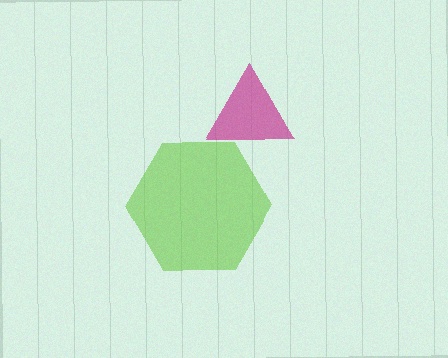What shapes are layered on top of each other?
The layered shapes are: a magenta triangle, a lime hexagon.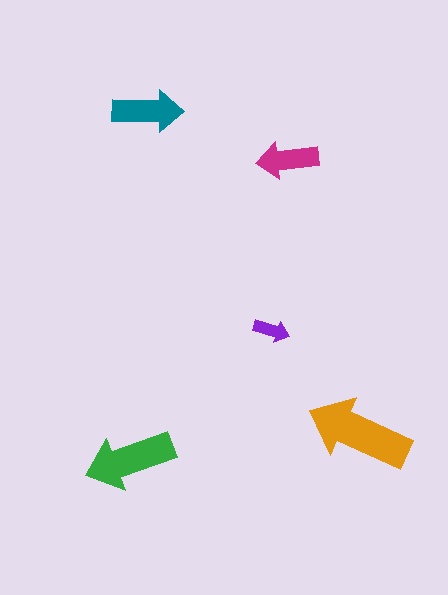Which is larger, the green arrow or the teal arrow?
The green one.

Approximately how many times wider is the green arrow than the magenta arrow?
About 1.5 times wider.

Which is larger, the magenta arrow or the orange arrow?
The orange one.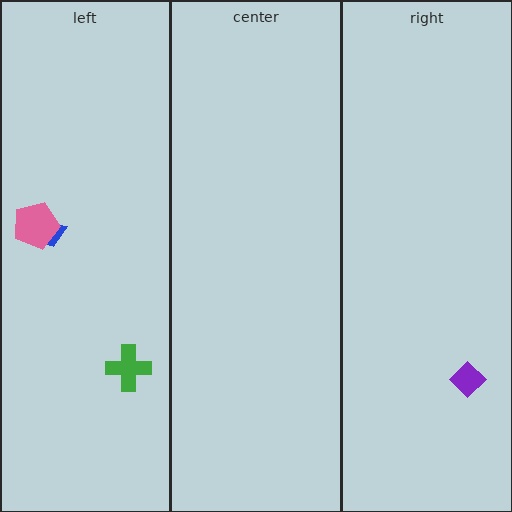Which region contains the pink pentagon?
The left region.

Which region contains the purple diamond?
The right region.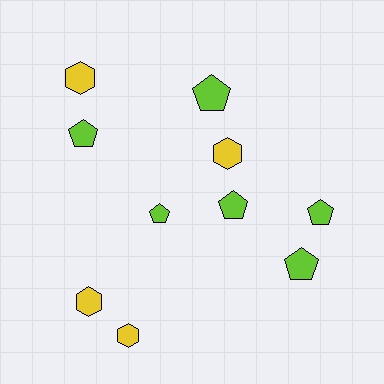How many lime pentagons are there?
There are 6 lime pentagons.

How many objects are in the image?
There are 10 objects.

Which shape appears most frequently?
Pentagon, with 6 objects.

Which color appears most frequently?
Lime, with 6 objects.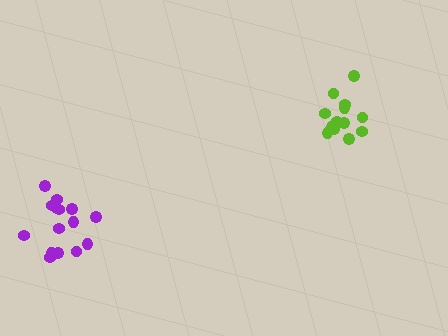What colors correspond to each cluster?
The clusters are colored: lime, purple.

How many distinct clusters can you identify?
There are 2 distinct clusters.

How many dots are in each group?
Group 1: 13 dots, Group 2: 15 dots (28 total).